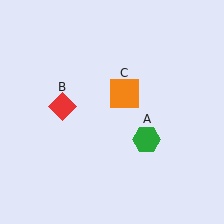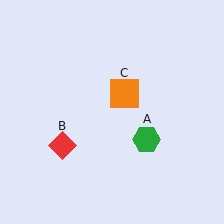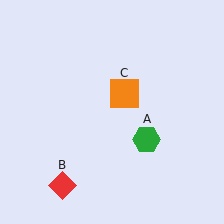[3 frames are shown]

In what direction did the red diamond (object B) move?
The red diamond (object B) moved down.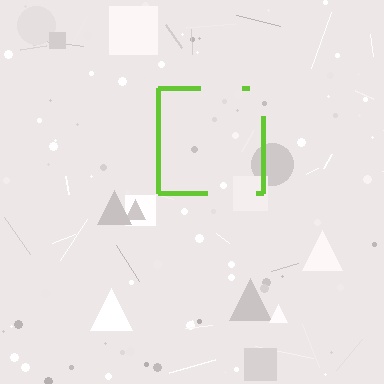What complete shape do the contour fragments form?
The contour fragments form a square.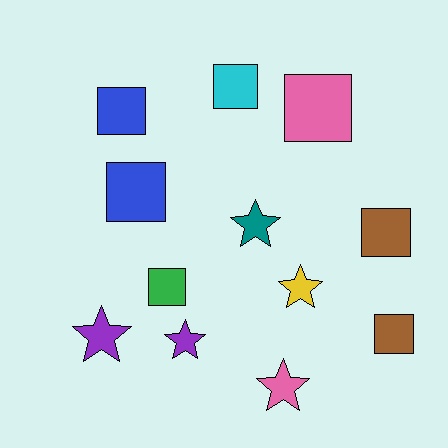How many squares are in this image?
There are 7 squares.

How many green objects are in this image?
There is 1 green object.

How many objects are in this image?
There are 12 objects.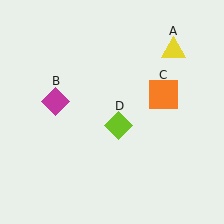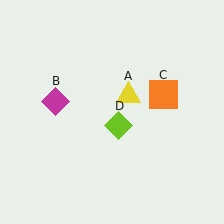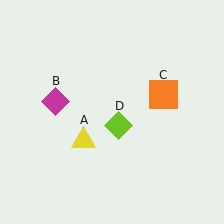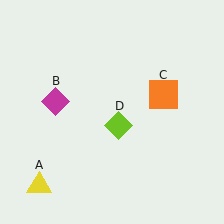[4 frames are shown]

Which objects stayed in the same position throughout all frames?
Magenta diamond (object B) and orange square (object C) and lime diamond (object D) remained stationary.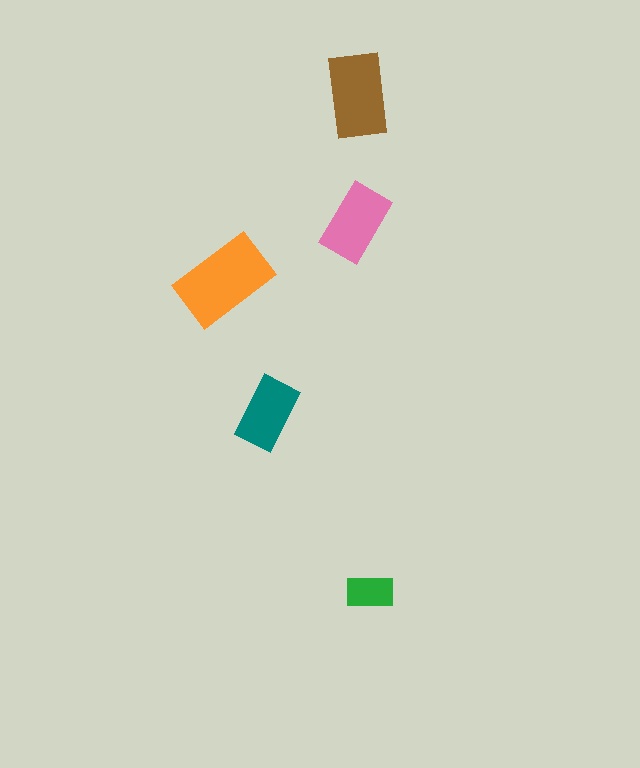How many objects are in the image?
There are 5 objects in the image.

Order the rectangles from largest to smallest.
the orange one, the brown one, the pink one, the teal one, the green one.